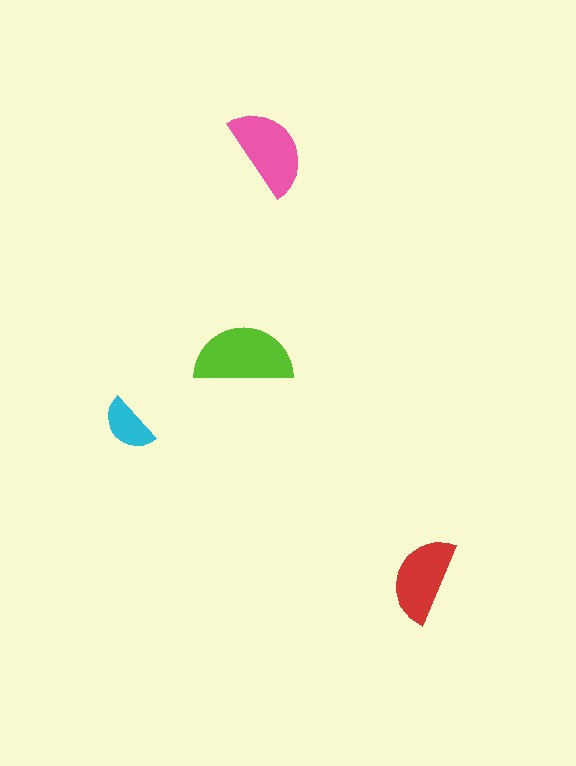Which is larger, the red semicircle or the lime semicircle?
The lime one.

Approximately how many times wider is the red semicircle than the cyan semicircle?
About 1.5 times wider.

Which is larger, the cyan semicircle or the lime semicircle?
The lime one.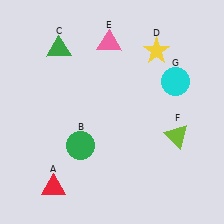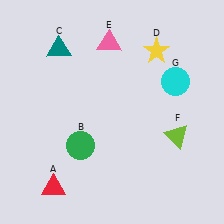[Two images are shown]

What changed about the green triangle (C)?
In Image 1, C is green. In Image 2, it changed to teal.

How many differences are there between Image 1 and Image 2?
There is 1 difference between the two images.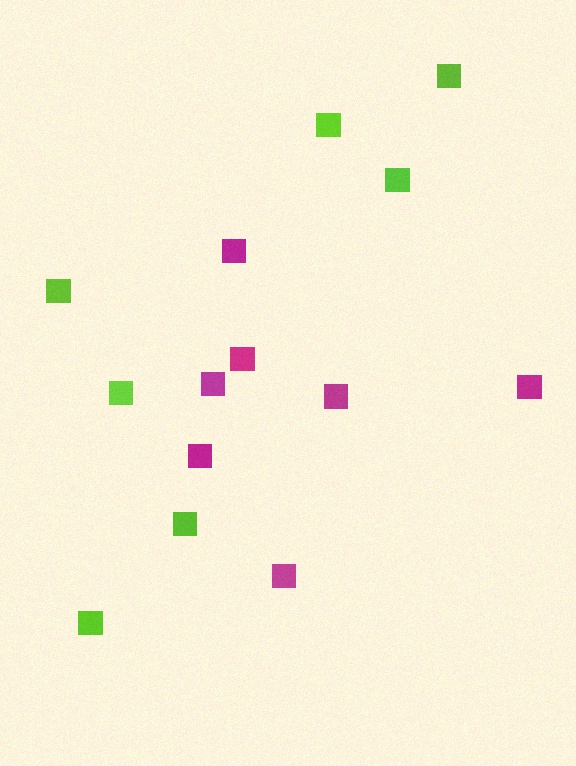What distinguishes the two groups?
There are 2 groups: one group of lime squares (7) and one group of magenta squares (7).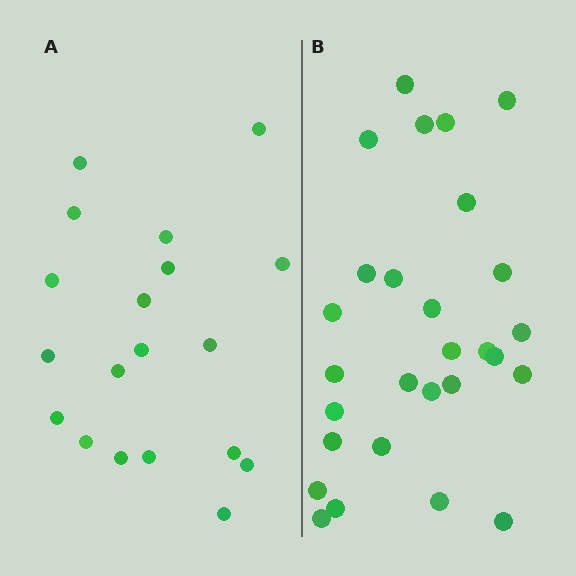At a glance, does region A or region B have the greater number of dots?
Region B (the right region) has more dots.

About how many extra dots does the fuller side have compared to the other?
Region B has roughly 8 or so more dots than region A.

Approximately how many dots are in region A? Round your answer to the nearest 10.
About 20 dots. (The exact count is 19, which rounds to 20.)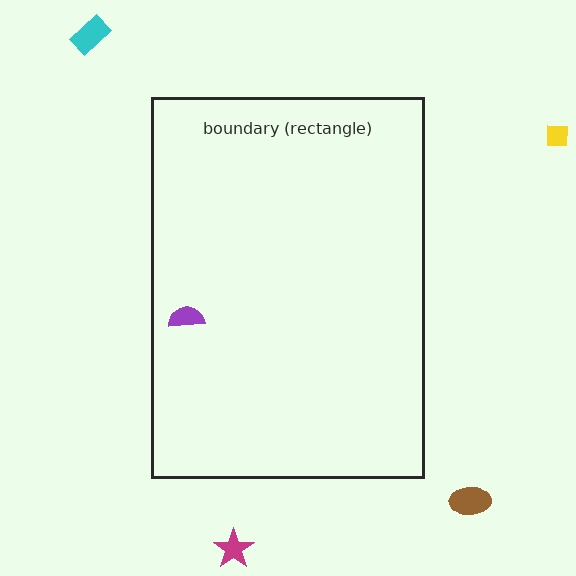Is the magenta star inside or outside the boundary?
Outside.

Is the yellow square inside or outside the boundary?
Outside.